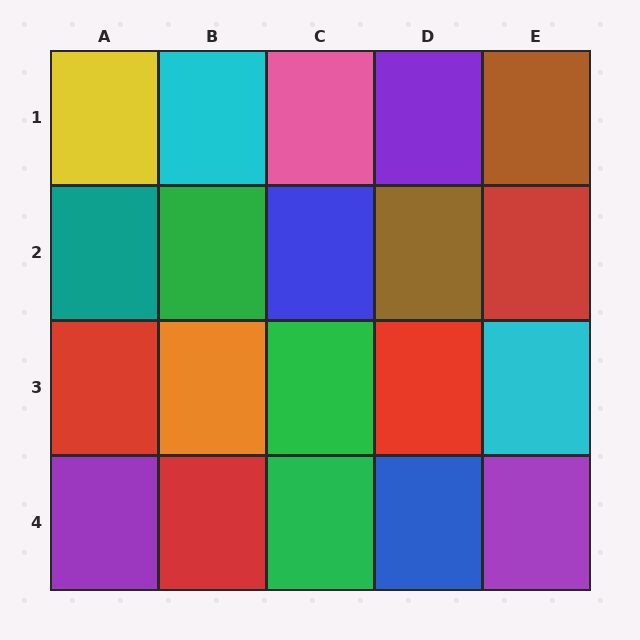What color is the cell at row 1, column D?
Purple.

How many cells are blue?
2 cells are blue.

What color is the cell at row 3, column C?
Green.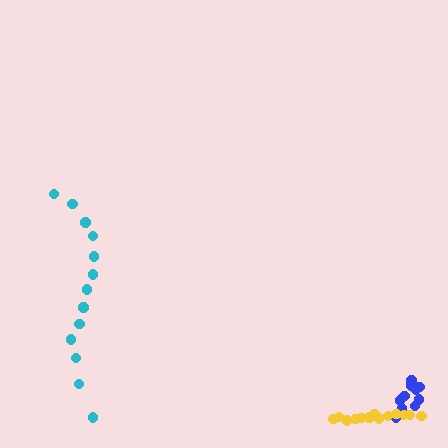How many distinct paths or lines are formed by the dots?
There are 3 distinct paths.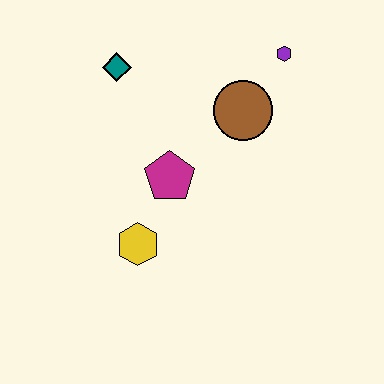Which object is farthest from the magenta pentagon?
The purple hexagon is farthest from the magenta pentagon.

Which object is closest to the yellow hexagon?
The magenta pentagon is closest to the yellow hexagon.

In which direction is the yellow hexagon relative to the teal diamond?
The yellow hexagon is below the teal diamond.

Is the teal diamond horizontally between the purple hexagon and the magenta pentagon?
No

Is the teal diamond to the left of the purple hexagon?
Yes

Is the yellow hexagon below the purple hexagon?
Yes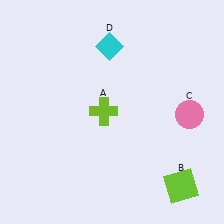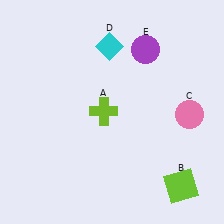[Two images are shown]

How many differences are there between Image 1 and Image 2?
There is 1 difference between the two images.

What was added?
A purple circle (E) was added in Image 2.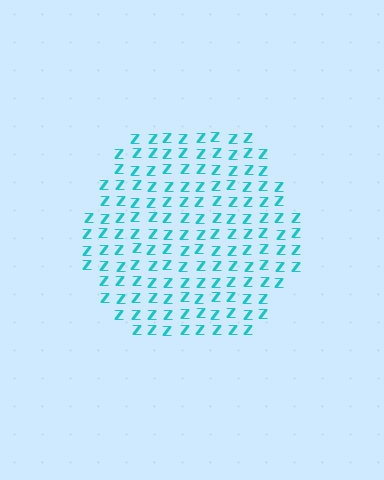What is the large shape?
The large shape is a hexagon.